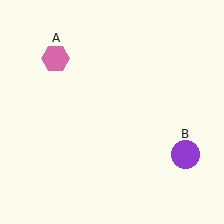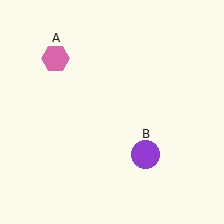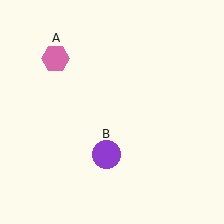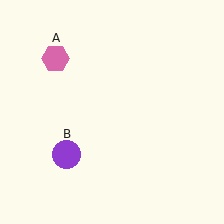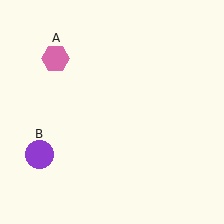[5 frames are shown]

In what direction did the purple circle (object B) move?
The purple circle (object B) moved left.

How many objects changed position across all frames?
1 object changed position: purple circle (object B).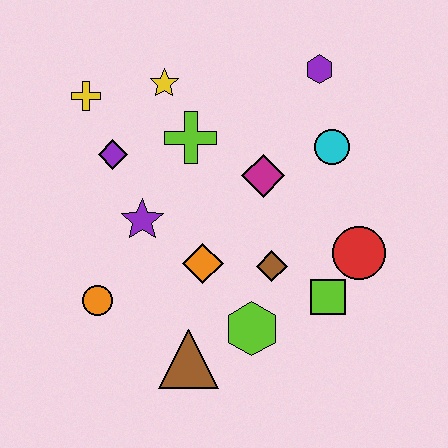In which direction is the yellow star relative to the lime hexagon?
The yellow star is above the lime hexagon.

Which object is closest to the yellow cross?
The purple diamond is closest to the yellow cross.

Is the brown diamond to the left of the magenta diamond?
No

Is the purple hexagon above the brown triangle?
Yes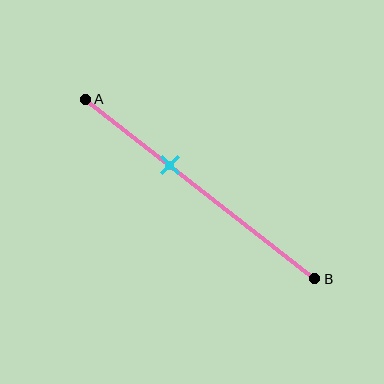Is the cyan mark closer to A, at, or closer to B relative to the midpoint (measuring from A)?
The cyan mark is closer to point A than the midpoint of segment AB.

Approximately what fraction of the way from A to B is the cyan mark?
The cyan mark is approximately 35% of the way from A to B.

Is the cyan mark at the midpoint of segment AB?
No, the mark is at about 35% from A, not at the 50% midpoint.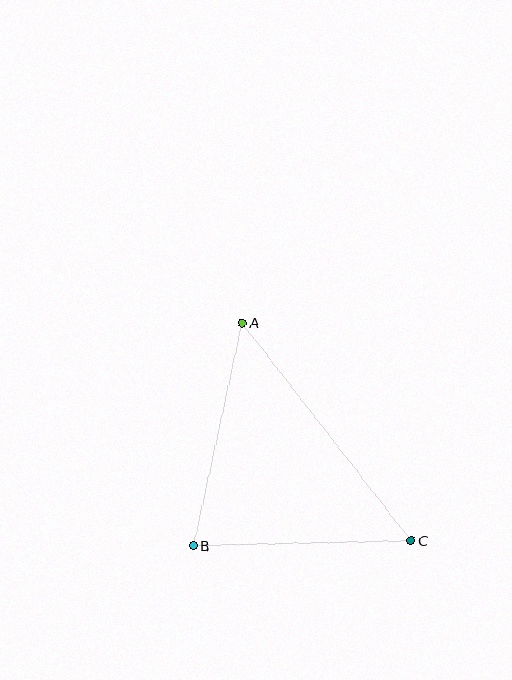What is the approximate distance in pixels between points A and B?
The distance between A and B is approximately 228 pixels.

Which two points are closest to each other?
Points B and C are closest to each other.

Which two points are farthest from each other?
Points A and C are farthest from each other.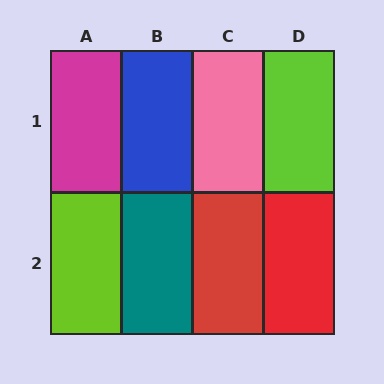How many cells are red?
2 cells are red.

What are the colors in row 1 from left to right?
Magenta, blue, pink, lime.